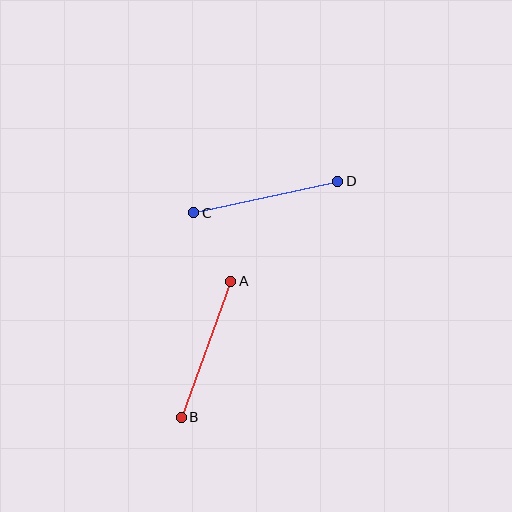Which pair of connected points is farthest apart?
Points C and D are farthest apart.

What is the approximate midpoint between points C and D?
The midpoint is at approximately (266, 197) pixels.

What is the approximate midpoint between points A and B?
The midpoint is at approximately (206, 349) pixels.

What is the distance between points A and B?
The distance is approximately 145 pixels.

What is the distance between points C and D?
The distance is approximately 148 pixels.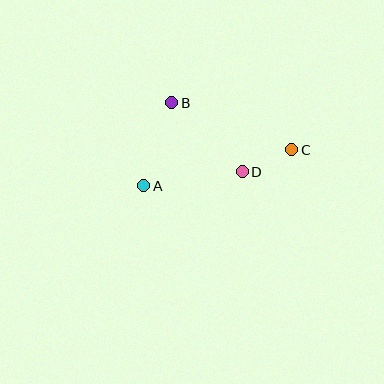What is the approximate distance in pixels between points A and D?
The distance between A and D is approximately 99 pixels.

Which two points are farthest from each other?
Points A and C are farthest from each other.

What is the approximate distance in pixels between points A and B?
The distance between A and B is approximately 88 pixels.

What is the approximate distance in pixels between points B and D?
The distance between B and D is approximately 99 pixels.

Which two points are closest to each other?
Points C and D are closest to each other.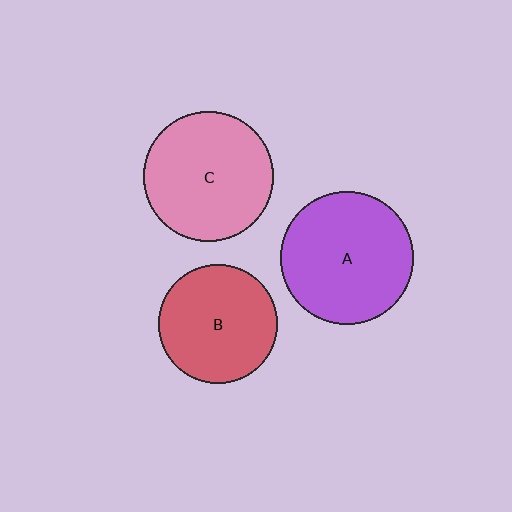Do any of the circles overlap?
No, none of the circles overlap.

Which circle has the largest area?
Circle A (purple).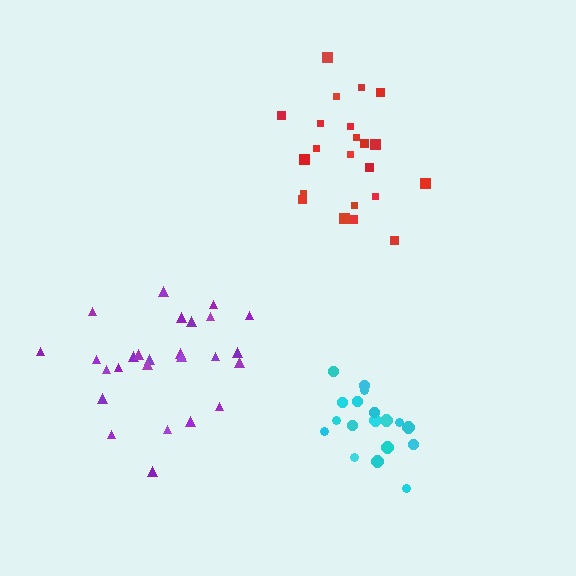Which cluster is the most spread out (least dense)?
Purple.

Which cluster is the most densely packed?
Cyan.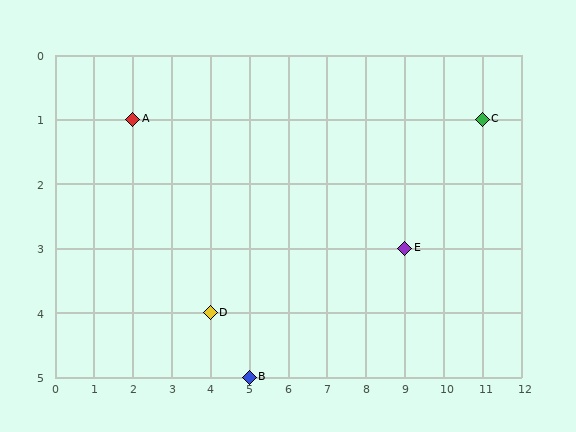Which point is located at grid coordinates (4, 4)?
Point D is at (4, 4).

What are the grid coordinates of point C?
Point C is at grid coordinates (11, 1).